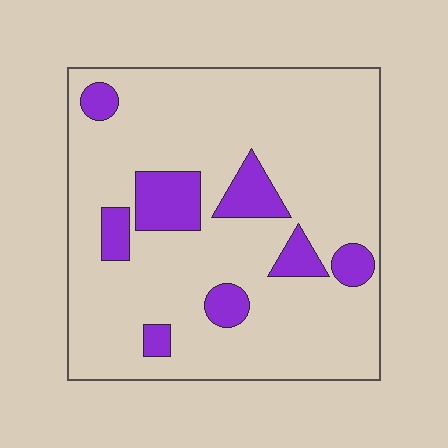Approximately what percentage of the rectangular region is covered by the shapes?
Approximately 15%.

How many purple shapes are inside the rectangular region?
8.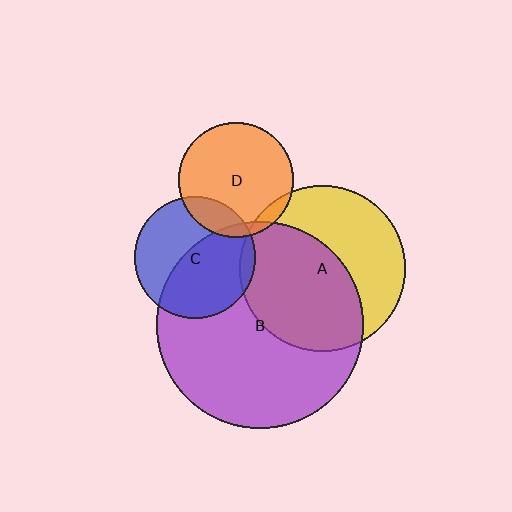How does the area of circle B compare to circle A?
Approximately 1.6 times.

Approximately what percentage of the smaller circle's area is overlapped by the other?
Approximately 55%.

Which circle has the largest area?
Circle B (purple).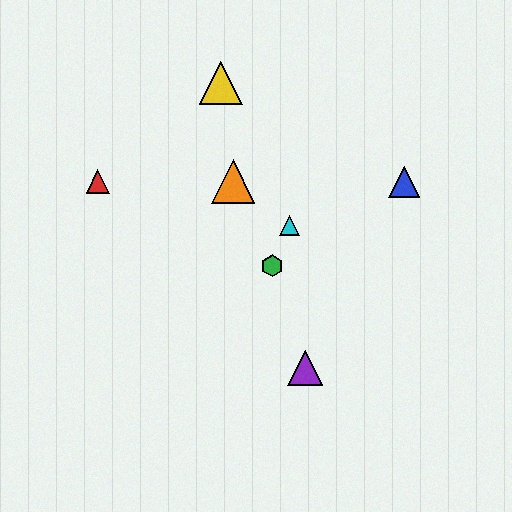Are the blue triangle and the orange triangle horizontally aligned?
Yes, both are at y≈182.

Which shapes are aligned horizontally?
The red triangle, the blue triangle, the orange triangle are aligned horizontally.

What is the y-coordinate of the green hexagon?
The green hexagon is at y≈266.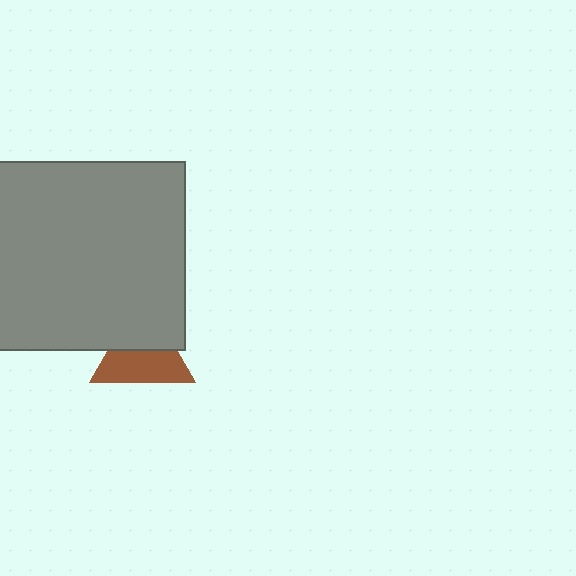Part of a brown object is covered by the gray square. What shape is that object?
It is a triangle.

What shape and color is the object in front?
The object in front is a gray square.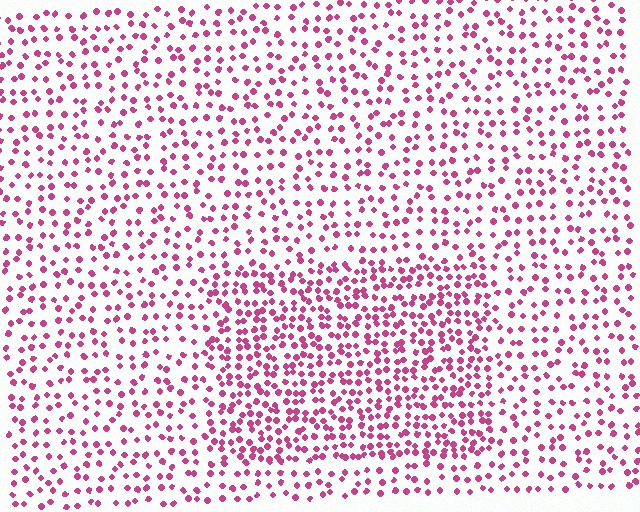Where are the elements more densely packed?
The elements are more densely packed inside the rectangle boundary.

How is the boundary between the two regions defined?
The boundary is defined by a change in element density (approximately 1.8x ratio). All elements are the same color, size, and shape.